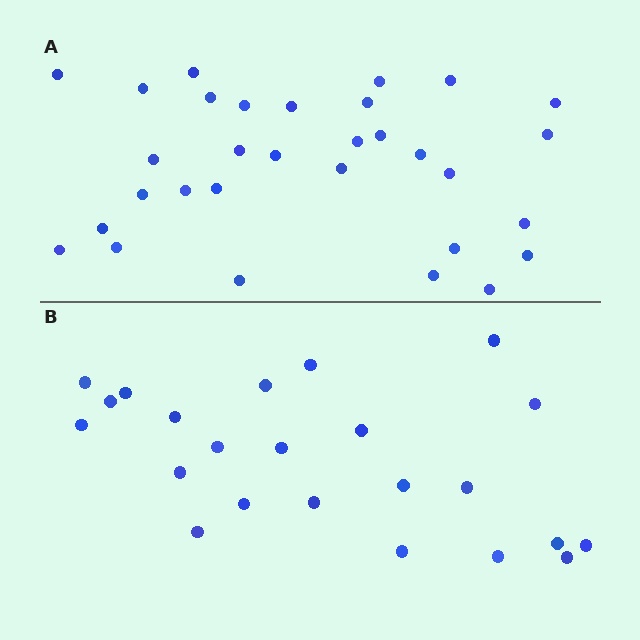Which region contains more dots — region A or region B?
Region A (the top region) has more dots.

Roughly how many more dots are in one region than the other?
Region A has roughly 8 or so more dots than region B.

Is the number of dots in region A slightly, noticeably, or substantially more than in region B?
Region A has noticeably more, but not dramatically so. The ratio is roughly 1.3 to 1.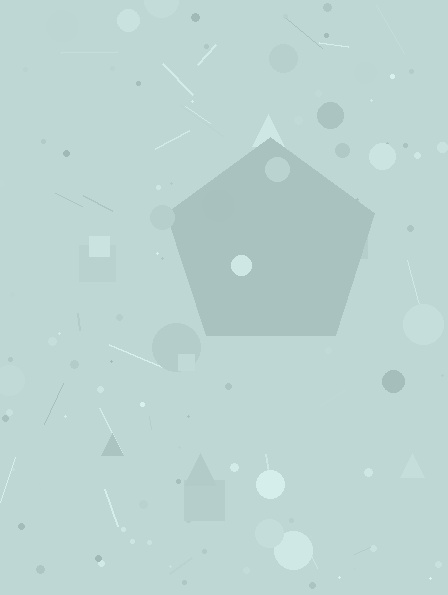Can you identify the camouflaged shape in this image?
The camouflaged shape is a pentagon.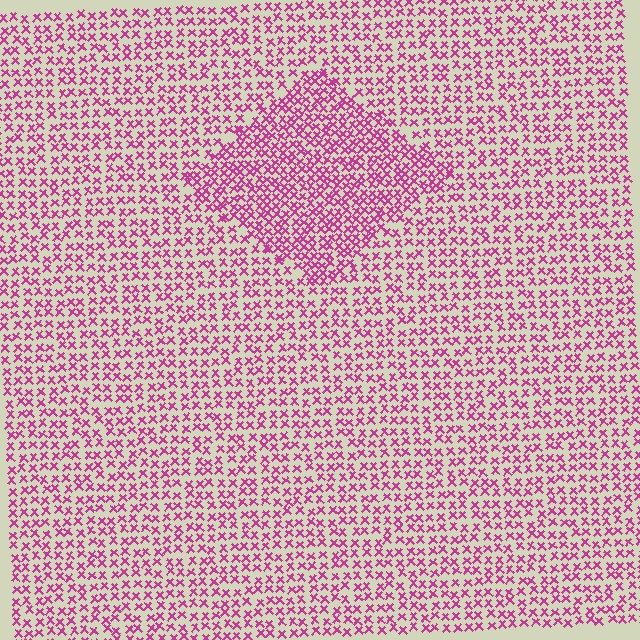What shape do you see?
I see a diamond.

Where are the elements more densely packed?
The elements are more densely packed inside the diamond boundary.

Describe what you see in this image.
The image contains small magenta elements arranged at two different densities. A diamond-shaped region is visible where the elements are more densely packed than the surrounding area.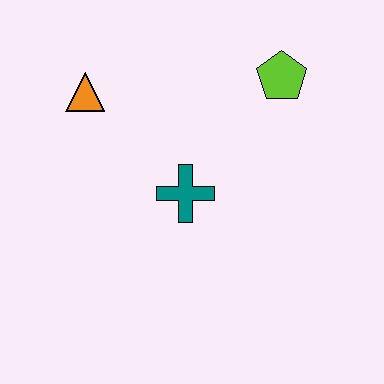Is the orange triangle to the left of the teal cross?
Yes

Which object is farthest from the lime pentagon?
The orange triangle is farthest from the lime pentagon.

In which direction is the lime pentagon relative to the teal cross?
The lime pentagon is above the teal cross.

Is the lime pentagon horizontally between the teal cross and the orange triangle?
No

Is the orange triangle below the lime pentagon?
Yes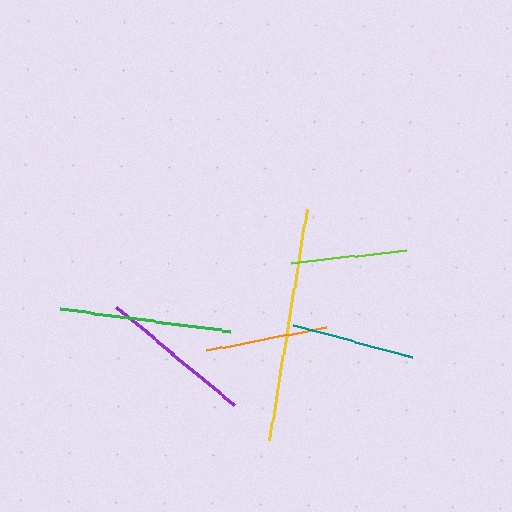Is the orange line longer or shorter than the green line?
The green line is longer than the orange line.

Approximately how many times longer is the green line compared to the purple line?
The green line is approximately 1.1 times the length of the purple line.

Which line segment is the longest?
The yellow line is the longest at approximately 235 pixels.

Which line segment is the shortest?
The lime line is the shortest at approximately 116 pixels.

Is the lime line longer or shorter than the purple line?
The purple line is longer than the lime line.